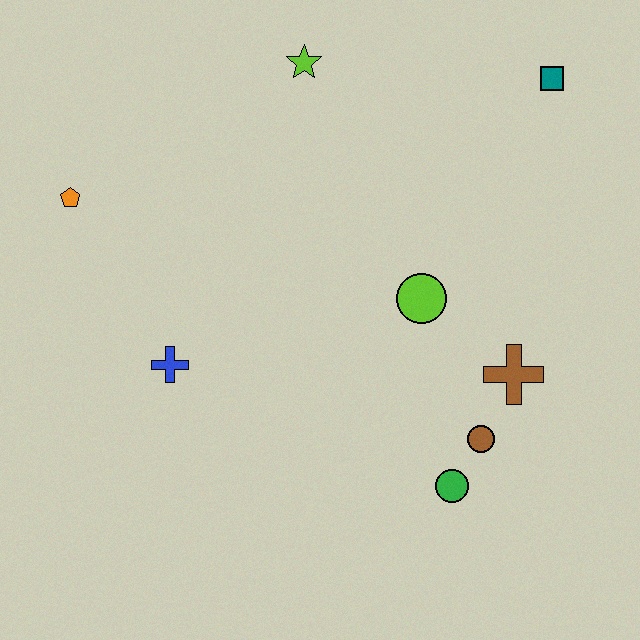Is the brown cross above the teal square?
No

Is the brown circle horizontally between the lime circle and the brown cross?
Yes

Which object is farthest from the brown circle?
The orange pentagon is farthest from the brown circle.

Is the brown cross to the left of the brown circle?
No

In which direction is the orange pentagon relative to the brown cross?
The orange pentagon is to the left of the brown cross.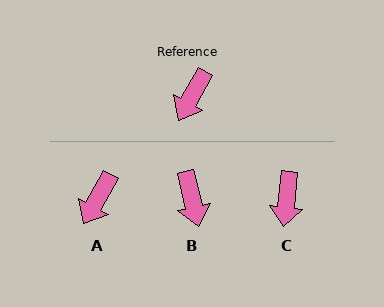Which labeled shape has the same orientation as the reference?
A.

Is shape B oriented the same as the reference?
No, it is off by about 41 degrees.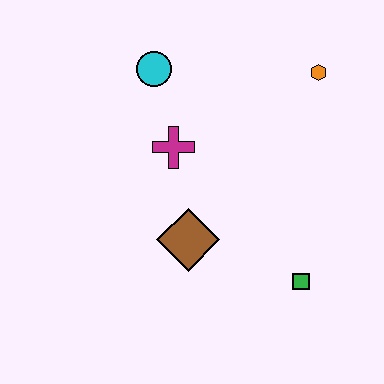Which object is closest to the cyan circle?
The magenta cross is closest to the cyan circle.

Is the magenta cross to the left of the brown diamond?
Yes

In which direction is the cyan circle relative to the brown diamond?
The cyan circle is above the brown diamond.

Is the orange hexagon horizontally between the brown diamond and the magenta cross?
No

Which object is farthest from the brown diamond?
The orange hexagon is farthest from the brown diamond.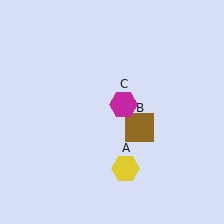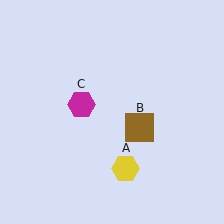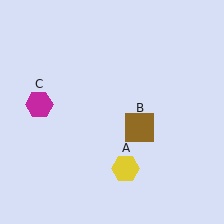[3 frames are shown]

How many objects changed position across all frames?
1 object changed position: magenta hexagon (object C).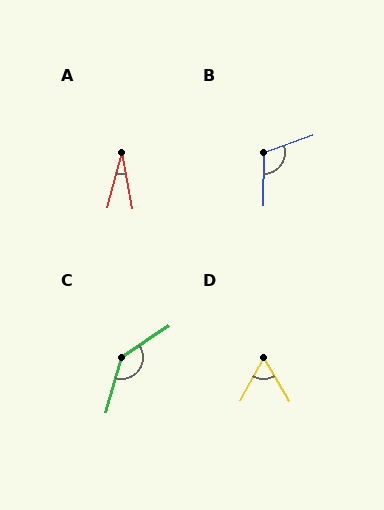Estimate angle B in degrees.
Approximately 111 degrees.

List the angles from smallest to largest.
A (26°), D (59°), B (111°), C (140°).